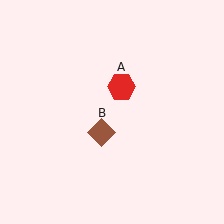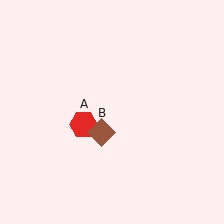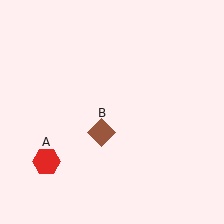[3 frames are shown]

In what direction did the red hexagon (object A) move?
The red hexagon (object A) moved down and to the left.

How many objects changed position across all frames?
1 object changed position: red hexagon (object A).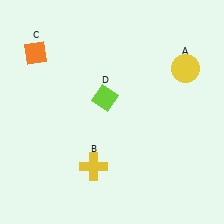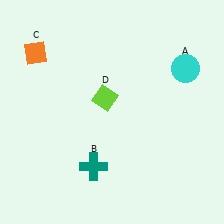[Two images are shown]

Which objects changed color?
A changed from yellow to cyan. B changed from yellow to teal.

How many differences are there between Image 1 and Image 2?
There are 2 differences between the two images.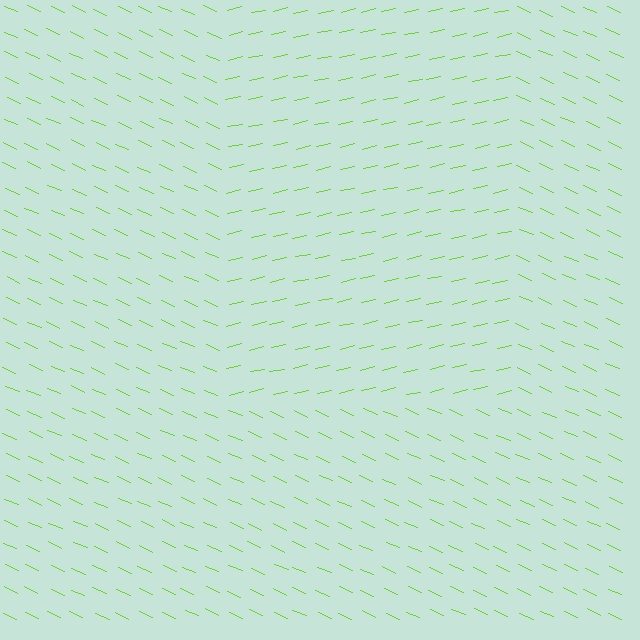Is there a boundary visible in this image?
Yes, there is a texture boundary formed by a change in line orientation.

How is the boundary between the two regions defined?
The boundary is defined purely by a change in line orientation (approximately 36 degrees difference). All lines are the same color and thickness.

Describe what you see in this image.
The image is filled with small lime line segments. A rectangle region in the image has lines oriented differently from the surrounding lines, creating a visible texture boundary.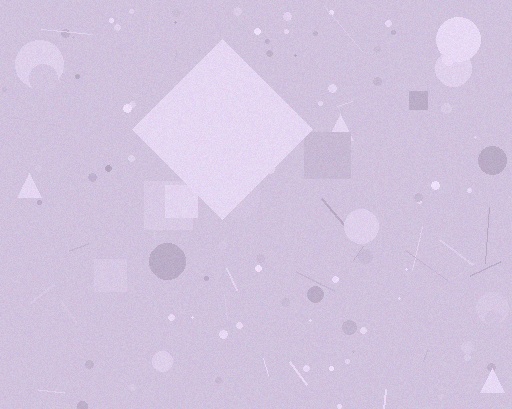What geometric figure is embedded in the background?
A diamond is embedded in the background.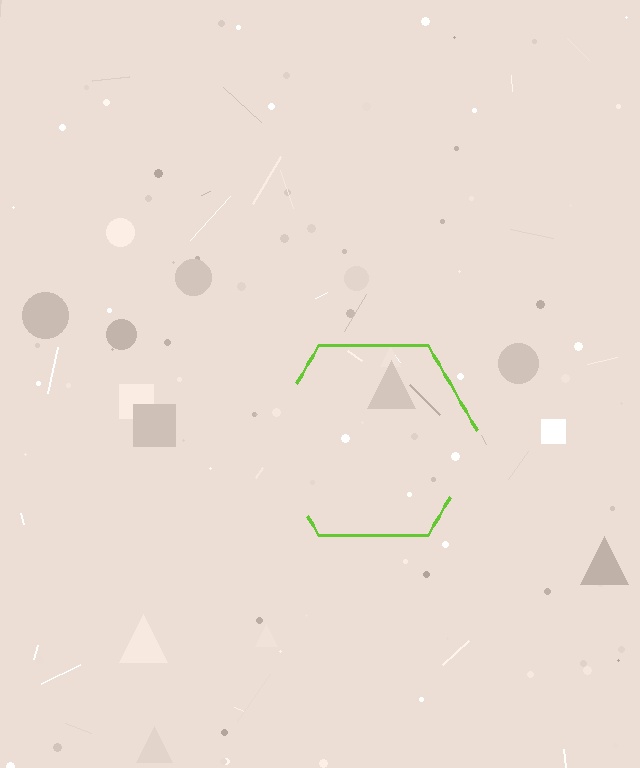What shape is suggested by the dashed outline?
The dashed outline suggests a hexagon.